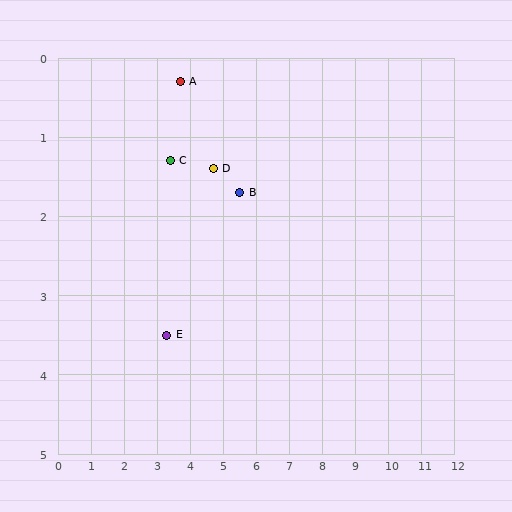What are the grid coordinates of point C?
Point C is at approximately (3.4, 1.3).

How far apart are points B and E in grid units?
Points B and E are about 2.8 grid units apart.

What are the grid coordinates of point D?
Point D is at approximately (4.7, 1.4).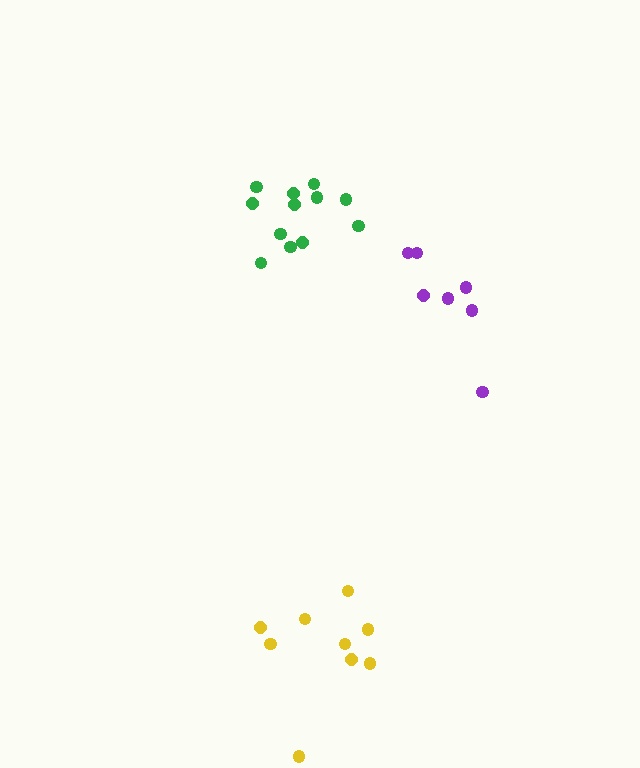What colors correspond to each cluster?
The clusters are colored: purple, green, yellow.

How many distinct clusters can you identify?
There are 3 distinct clusters.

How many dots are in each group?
Group 1: 7 dots, Group 2: 12 dots, Group 3: 9 dots (28 total).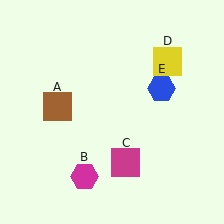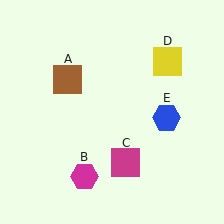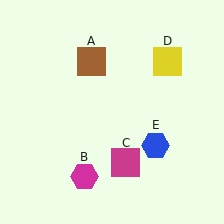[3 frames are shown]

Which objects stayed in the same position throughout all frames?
Magenta hexagon (object B) and magenta square (object C) and yellow square (object D) remained stationary.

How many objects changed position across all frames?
2 objects changed position: brown square (object A), blue hexagon (object E).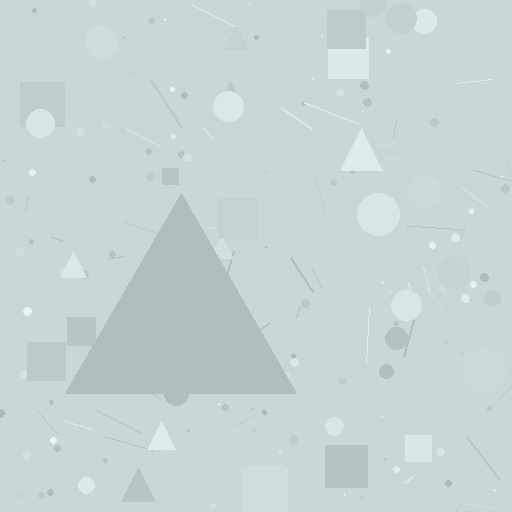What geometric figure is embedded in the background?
A triangle is embedded in the background.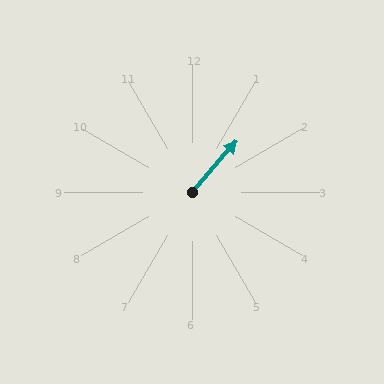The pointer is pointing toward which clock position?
Roughly 1 o'clock.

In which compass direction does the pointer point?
Northeast.